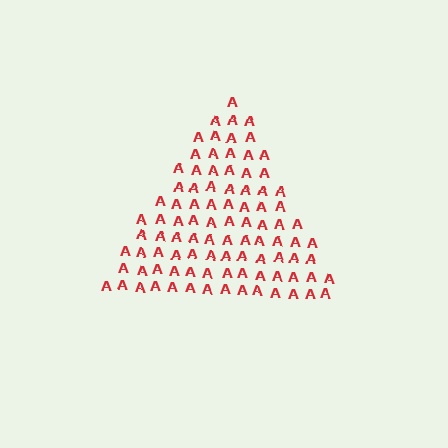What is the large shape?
The large shape is a triangle.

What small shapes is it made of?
It is made of small letter A's.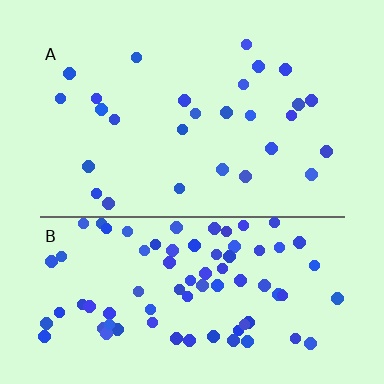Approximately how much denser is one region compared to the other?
Approximately 3.1× — region B over region A.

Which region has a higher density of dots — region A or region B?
B (the bottom).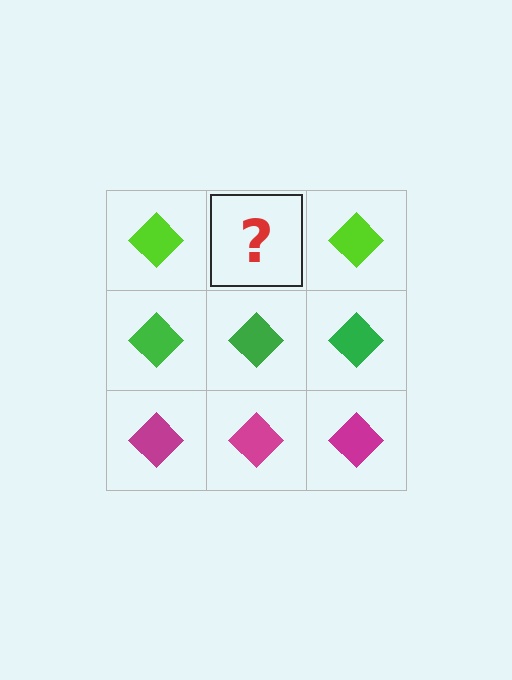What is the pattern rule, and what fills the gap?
The rule is that each row has a consistent color. The gap should be filled with a lime diamond.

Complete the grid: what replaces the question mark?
The question mark should be replaced with a lime diamond.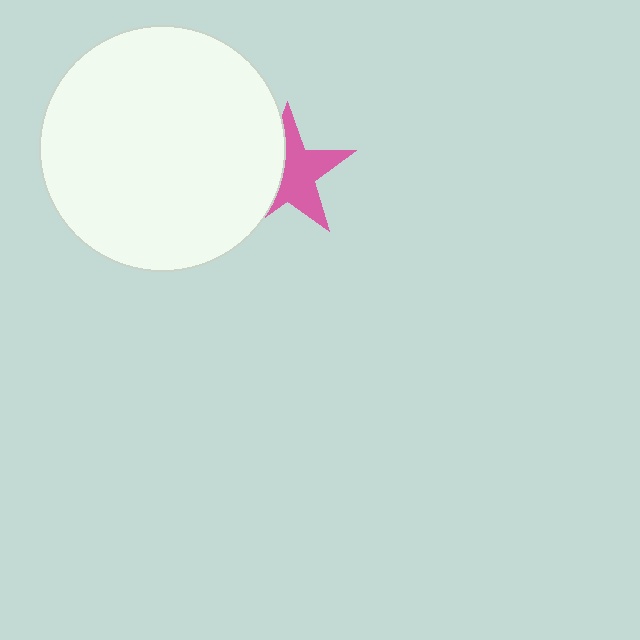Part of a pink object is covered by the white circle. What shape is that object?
It is a star.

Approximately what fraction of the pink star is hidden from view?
Roughly 41% of the pink star is hidden behind the white circle.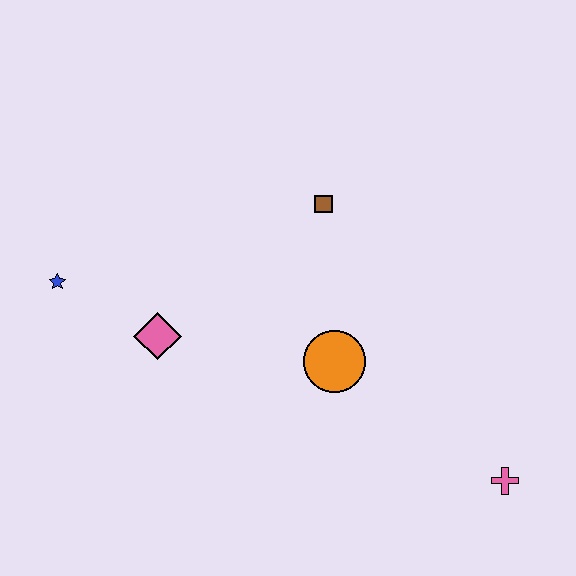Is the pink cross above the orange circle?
No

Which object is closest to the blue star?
The pink diamond is closest to the blue star.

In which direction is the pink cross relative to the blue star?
The pink cross is to the right of the blue star.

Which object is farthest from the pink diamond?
The pink cross is farthest from the pink diamond.